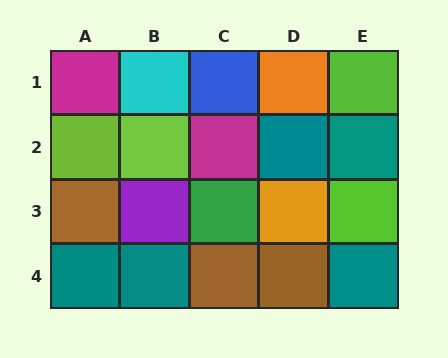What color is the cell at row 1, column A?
Magenta.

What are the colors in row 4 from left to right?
Teal, teal, brown, brown, teal.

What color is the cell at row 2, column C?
Magenta.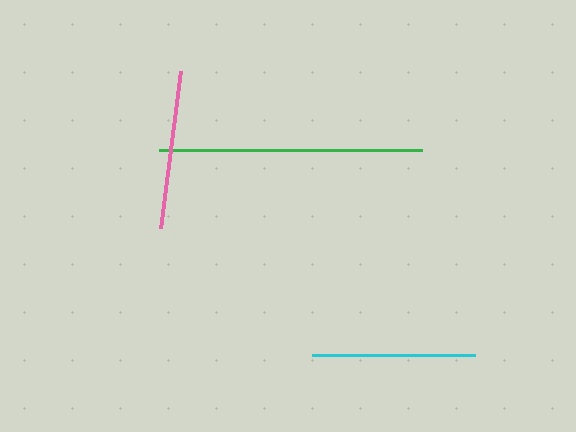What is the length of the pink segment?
The pink segment is approximately 158 pixels long.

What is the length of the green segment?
The green segment is approximately 263 pixels long.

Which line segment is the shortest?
The pink line is the shortest at approximately 158 pixels.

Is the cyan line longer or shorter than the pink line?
The cyan line is longer than the pink line.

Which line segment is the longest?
The green line is the longest at approximately 263 pixels.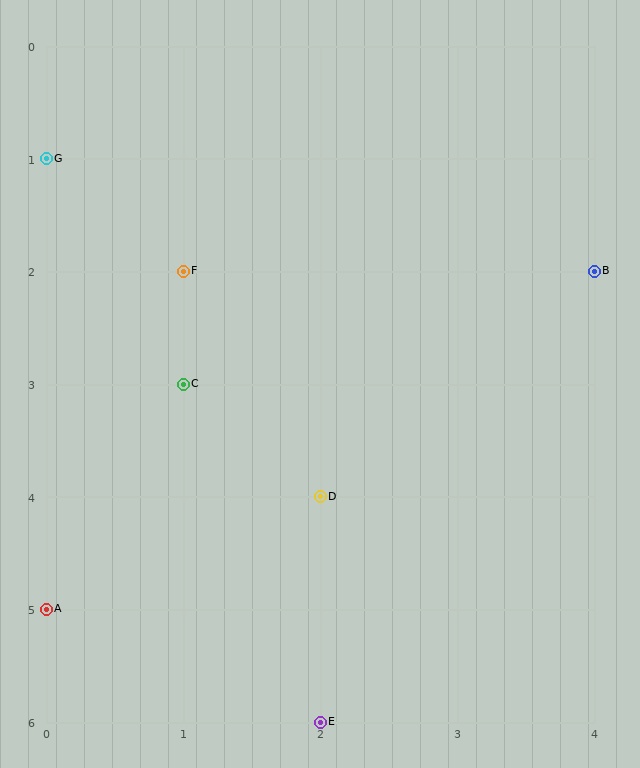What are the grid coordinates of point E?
Point E is at grid coordinates (2, 6).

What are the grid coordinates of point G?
Point G is at grid coordinates (0, 1).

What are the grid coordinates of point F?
Point F is at grid coordinates (1, 2).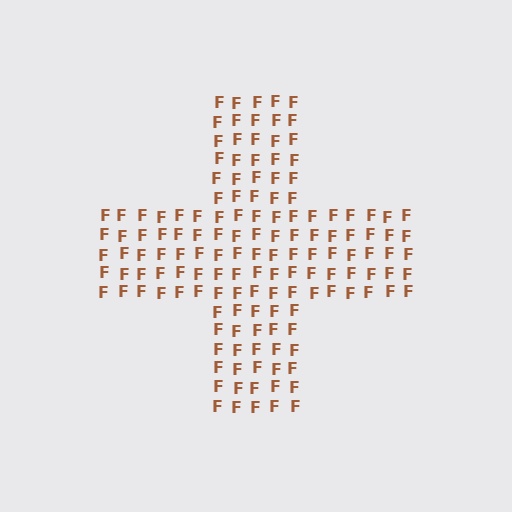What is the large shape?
The large shape is a cross.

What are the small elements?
The small elements are letter F's.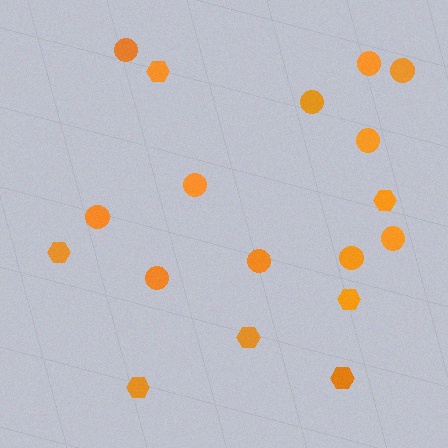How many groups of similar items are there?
There are 2 groups: one group of circles (11) and one group of hexagons (7).